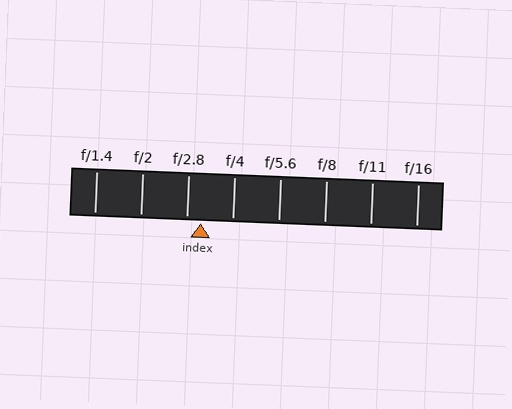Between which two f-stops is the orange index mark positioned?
The index mark is between f/2.8 and f/4.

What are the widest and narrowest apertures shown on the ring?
The widest aperture shown is f/1.4 and the narrowest is f/16.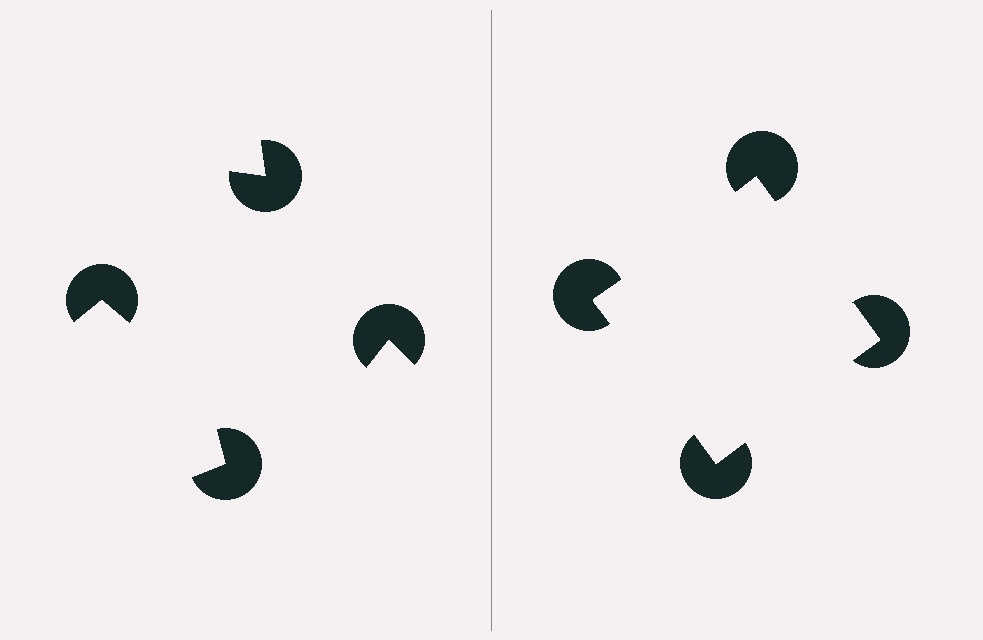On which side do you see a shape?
An illusory square appears on the right side. On the left side the wedge cuts are rotated, so no coherent shape forms.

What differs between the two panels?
The pac-man discs are positioned identically on both sides; only the wedge orientations differ. On the right they align to a square; on the left they are misaligned.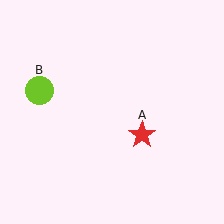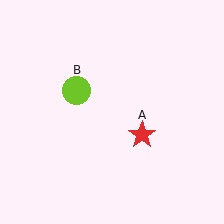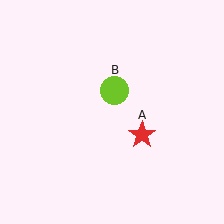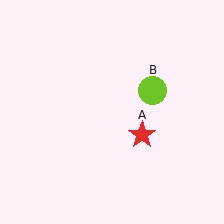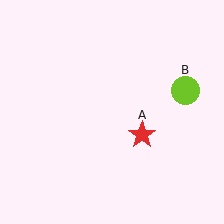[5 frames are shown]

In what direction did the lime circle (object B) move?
The lime circle (object B) moved right.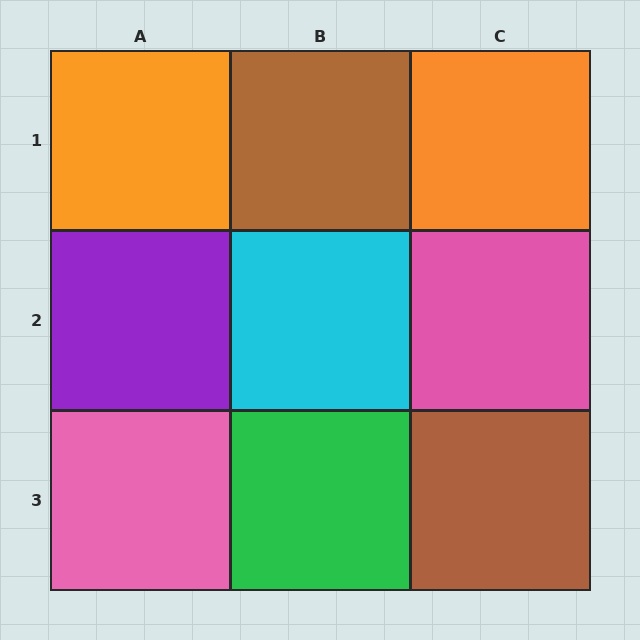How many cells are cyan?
1 cell is cyan.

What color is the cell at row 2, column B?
Cyan.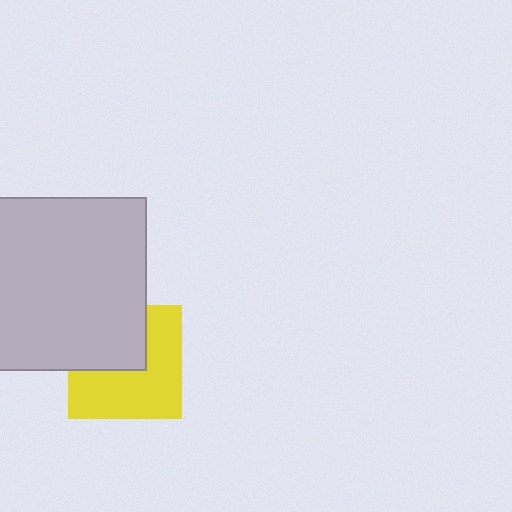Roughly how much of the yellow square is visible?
About half of it is visible (roughly 59%).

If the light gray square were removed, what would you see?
You would see the complete yellow square.